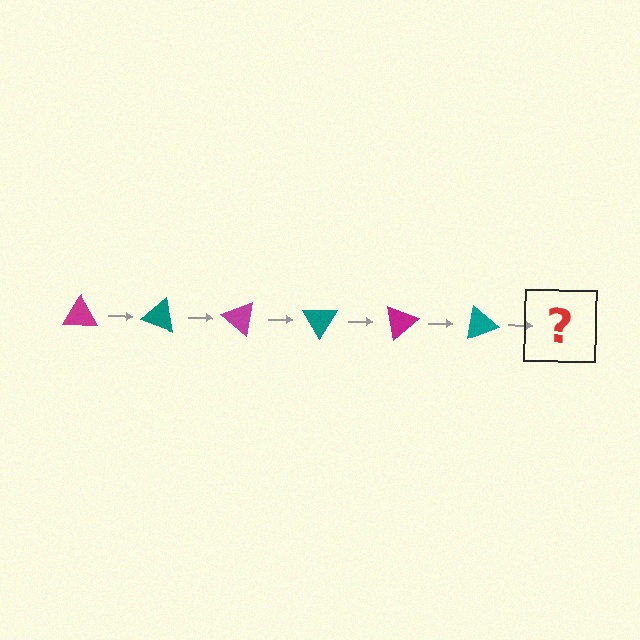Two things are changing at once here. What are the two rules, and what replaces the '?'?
The two rules are that it rotates 20 degrees each step and the color cycles through magenta and teal. The '?' should be a magenta triangle, rotated 120 degrees from the start.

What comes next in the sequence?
The next element should be a magenta triangle, rotated 120 degrees from the start.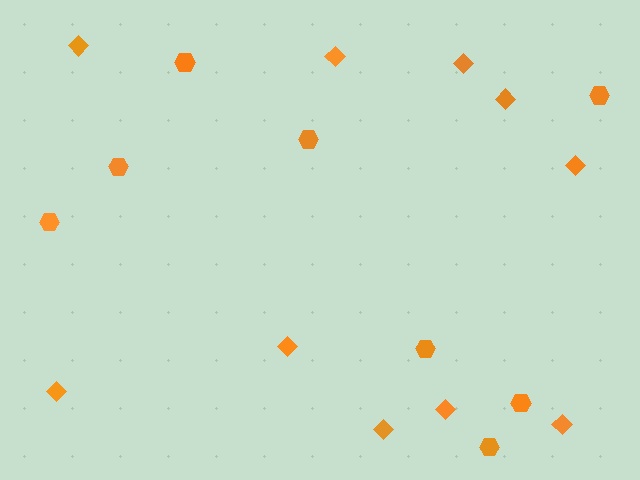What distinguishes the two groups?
There are 2 groups: one group of hexagons (8) and one group of diamonds (10).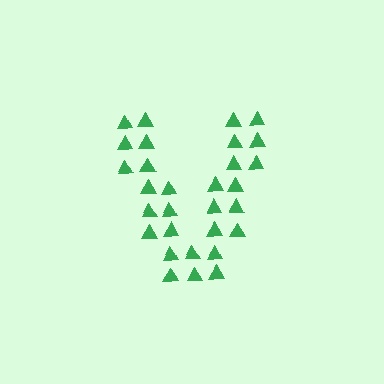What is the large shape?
The large shape is the letter V.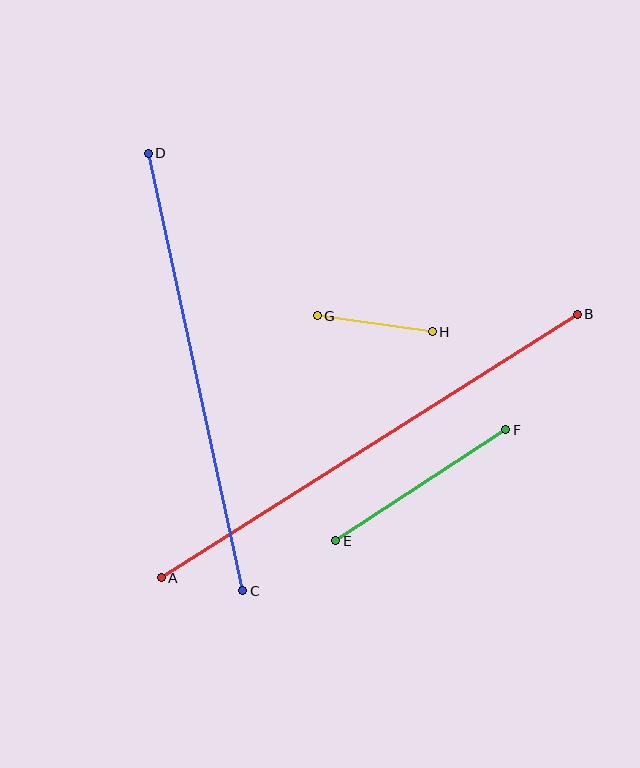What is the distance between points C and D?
The distance is approximately 448 pixels.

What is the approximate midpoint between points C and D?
The midpoint is at approximately (196, 372) pixels.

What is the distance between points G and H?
The distance is approximately 116 pixels.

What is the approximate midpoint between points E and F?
The midpoint is at approximately (421, 485) pixels.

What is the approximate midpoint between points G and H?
The midpoint is at approximately (375, 324) pixels.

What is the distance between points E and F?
The distance is approximately 203 pixels.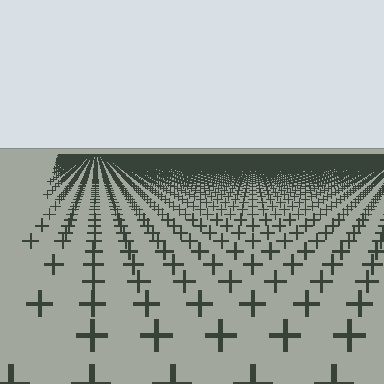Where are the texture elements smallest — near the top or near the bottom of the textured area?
Near the top.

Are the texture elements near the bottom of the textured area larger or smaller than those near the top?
Larger. Near the bottom, elements are closer to the viewer and appear at a bigger on-screen size.